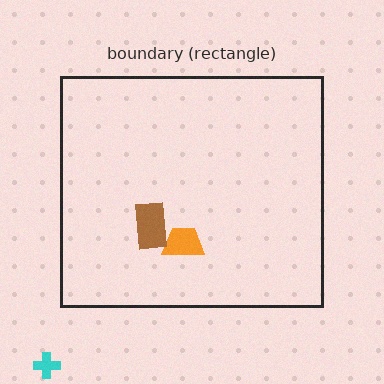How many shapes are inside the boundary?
2 inside, 1 outside.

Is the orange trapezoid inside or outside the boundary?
Inside.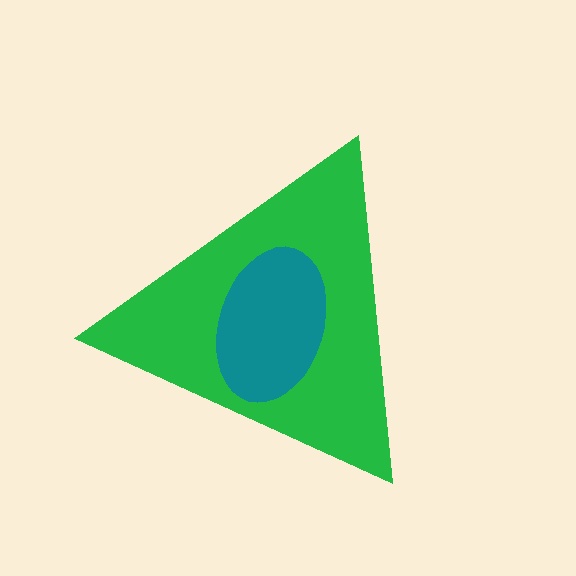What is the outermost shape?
The green triangle.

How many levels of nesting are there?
2.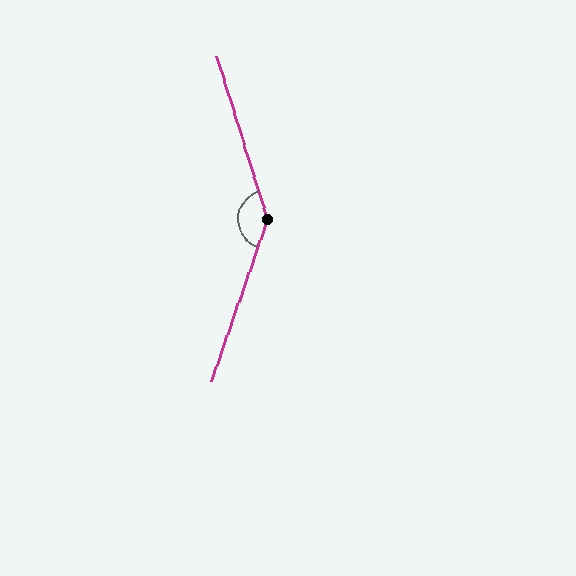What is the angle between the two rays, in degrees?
Approximately 144 degrees.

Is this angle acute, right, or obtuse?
It is obtuse.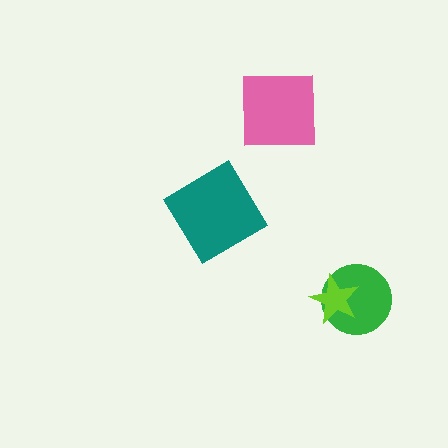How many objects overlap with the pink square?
0 objects overlap with the pink square.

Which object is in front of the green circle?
The lime star is in front of the green circle.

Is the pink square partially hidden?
No, no other shape covers it.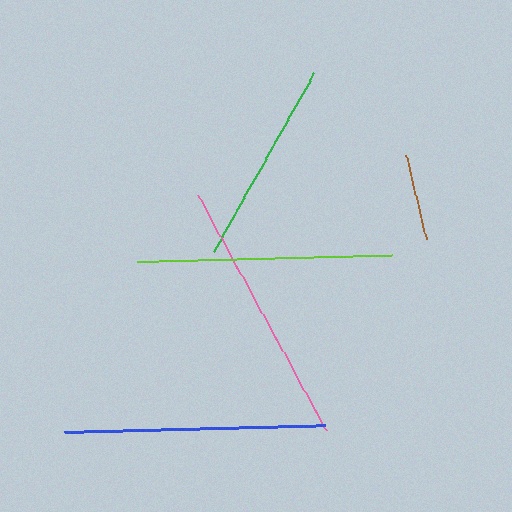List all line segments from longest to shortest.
From longest to shortest: pink, blue, lime, green, brown.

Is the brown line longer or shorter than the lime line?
The lime line is longer than the brown line.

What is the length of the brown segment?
The brown segment is approximately 87 pixels long.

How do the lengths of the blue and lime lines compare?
The blue and lime lines are approximately the same length.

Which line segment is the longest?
The pink line is the longest at approximately 267 pixels.